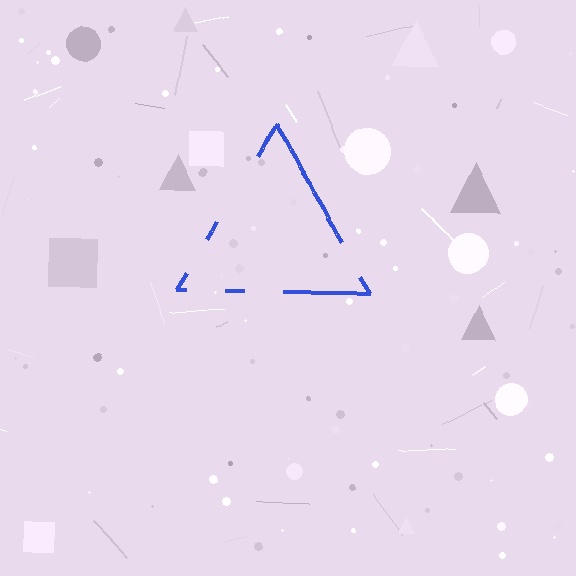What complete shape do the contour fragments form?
The contour fragments form a triangle.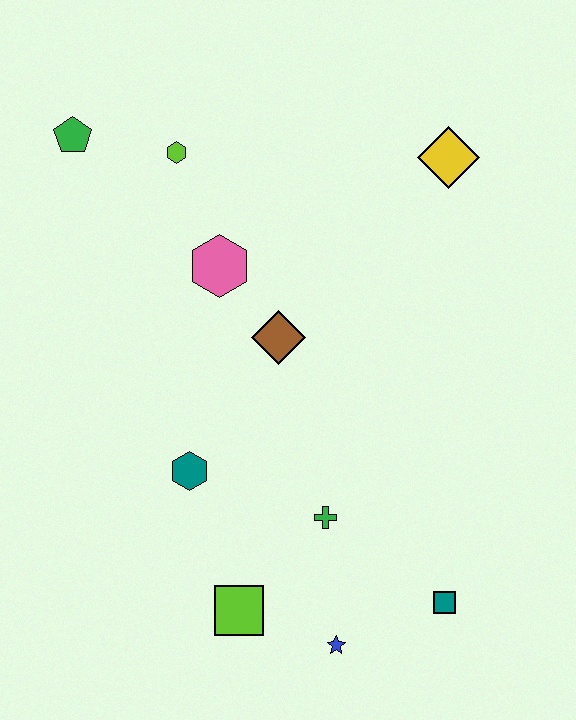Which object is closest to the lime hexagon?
The green pentagon is closest to the lime hexagon.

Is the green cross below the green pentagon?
Yes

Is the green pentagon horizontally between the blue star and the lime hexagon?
No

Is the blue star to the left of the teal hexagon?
No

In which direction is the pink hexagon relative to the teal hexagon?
The pink hexagon is above the teal hexagon.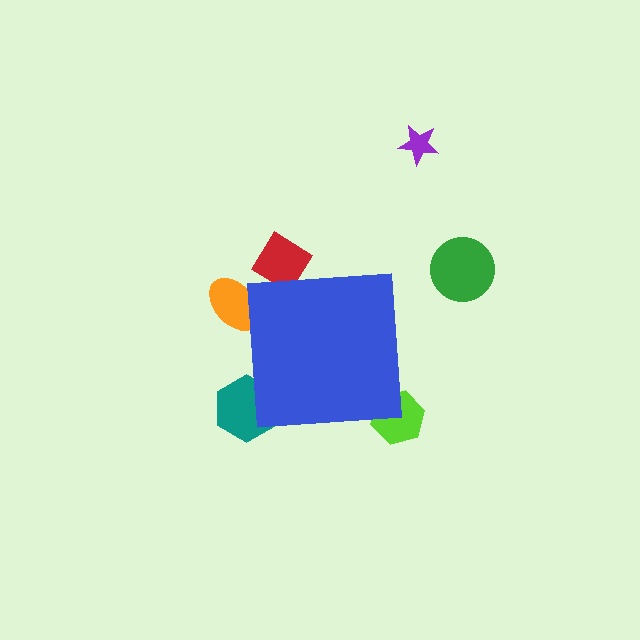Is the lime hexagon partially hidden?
Yes, the lime hexagon is partially hidden behind the blue square.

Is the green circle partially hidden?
No, the green circle is fully visible.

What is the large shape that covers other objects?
A blue square.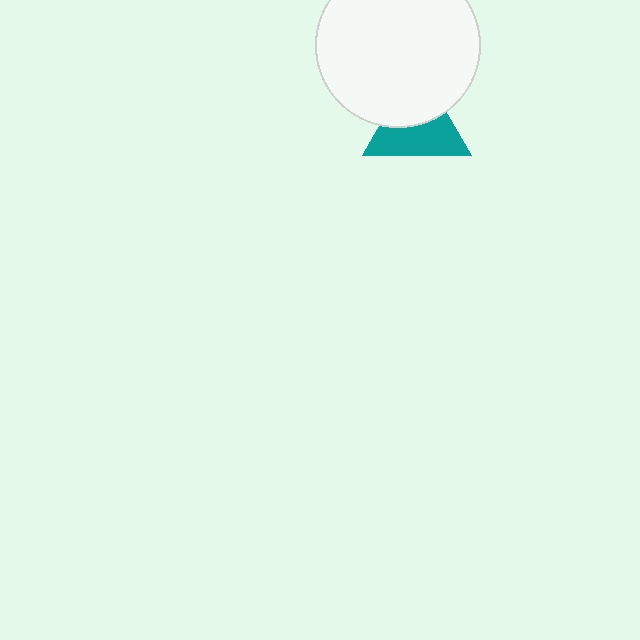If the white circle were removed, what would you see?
You would see the complete teal triangle.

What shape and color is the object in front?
The object in front is a white circle.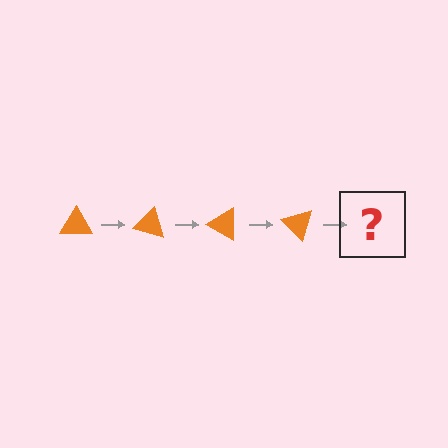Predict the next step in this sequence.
The next step is an orange triangle rotated 60 degrees.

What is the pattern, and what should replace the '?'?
The pattern is that the triangle rotates 15 degrees each step. The '?' should be an orange triangle rotated 60 degrees.